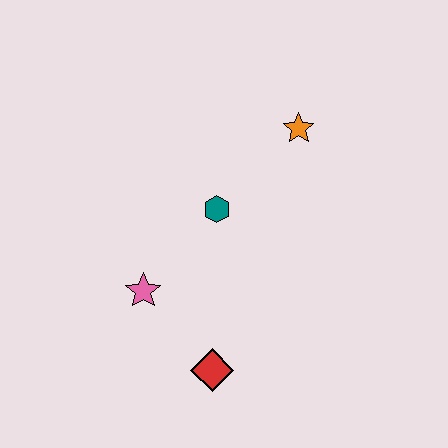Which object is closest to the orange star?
The teal hexagon is closest to the orange star.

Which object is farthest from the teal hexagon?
The red diamond is farthest from the teal hexagon.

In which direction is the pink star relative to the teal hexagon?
The pink star is below the teal hexagon.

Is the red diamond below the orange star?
Yes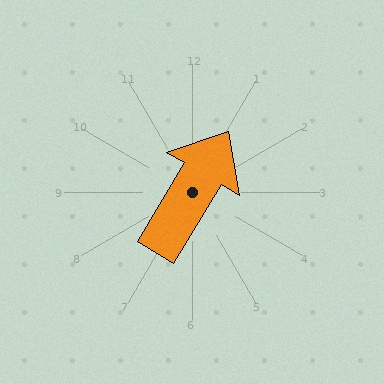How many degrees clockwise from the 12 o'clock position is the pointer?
Approximately 31 degrees.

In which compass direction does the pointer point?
Northeast.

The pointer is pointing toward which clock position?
Roughly 1 o'clock.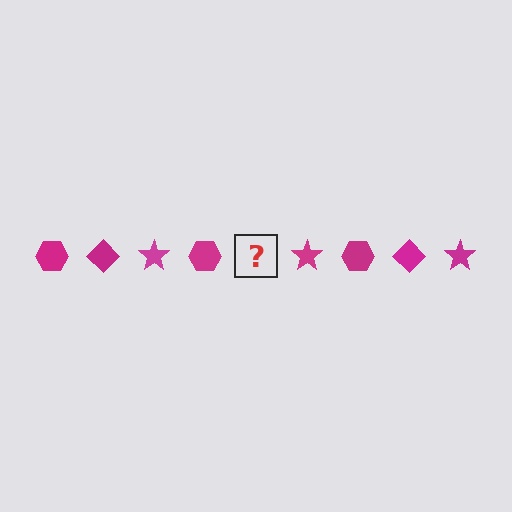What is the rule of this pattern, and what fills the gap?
The rule is that the pattern cycles through hexagon, diamond, star shapes in magenta. The gap should be filled with a magenta diamond.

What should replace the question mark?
The question mark should be replaced with a magenta diamond.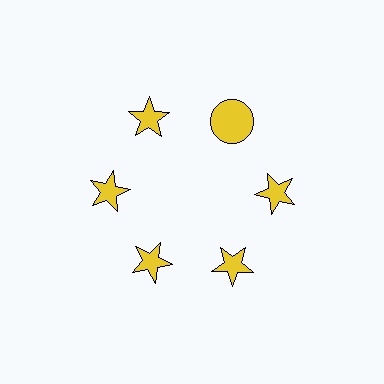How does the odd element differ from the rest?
It has a different shape: circle instead of star.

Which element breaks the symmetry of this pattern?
The yellow circle at roughly the 1 o'clock position breaks the symmetry. All other shapes are yellow stars.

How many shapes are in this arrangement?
There are 6 shapes arranged in a ring pattern.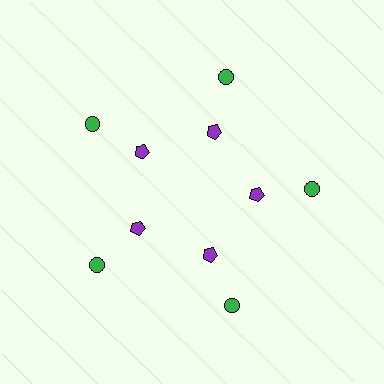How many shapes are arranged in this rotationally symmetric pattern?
There are 10 shapes, arranged in 5 groups of 2.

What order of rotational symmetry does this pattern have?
This pattern has 5-fold rotational symmetry.